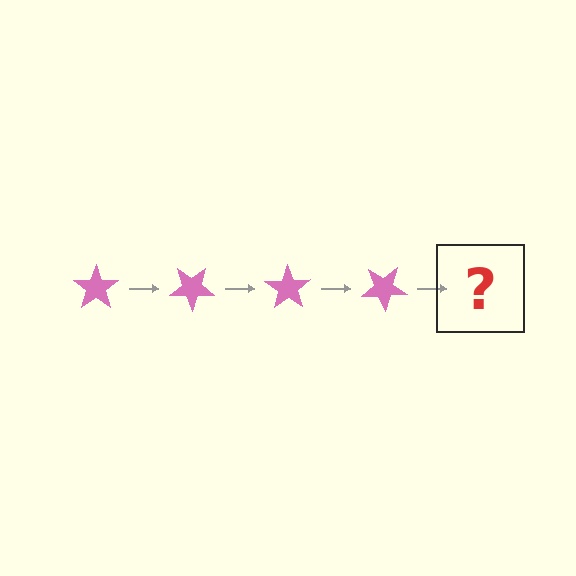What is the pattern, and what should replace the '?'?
The pattern is that the star rotates 35 degrees each step. The '?' should be a pink star rotated 140 degrees.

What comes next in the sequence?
The next element should be a pink star rotated 140 degrees.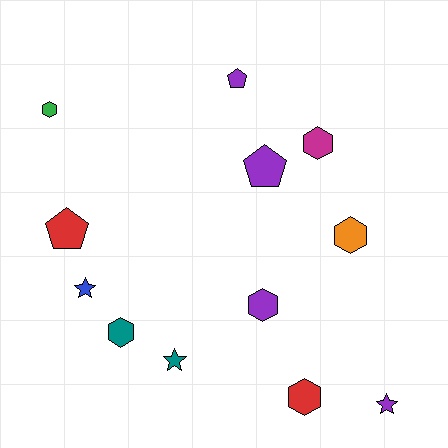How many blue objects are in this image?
There is 1 blue object.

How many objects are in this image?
There are 12 objects.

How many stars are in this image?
There are 3 stars.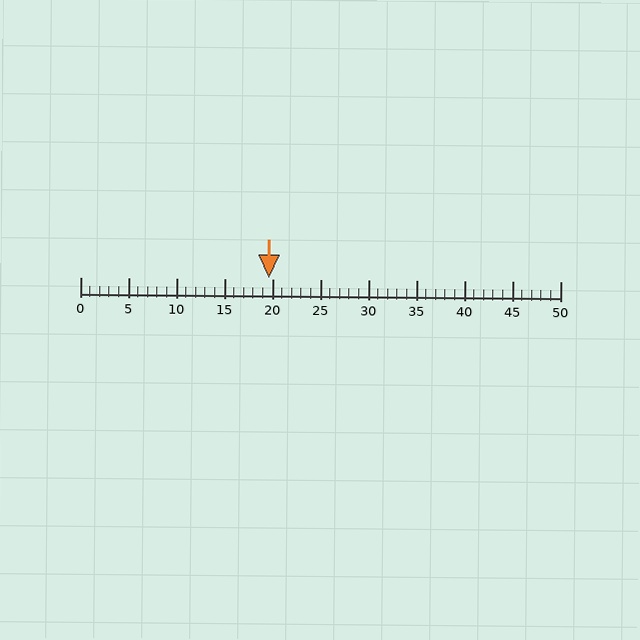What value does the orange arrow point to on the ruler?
The orange arrow points to approximately 20.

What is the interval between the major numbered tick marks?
The major tick marks are spaced 5 units apart.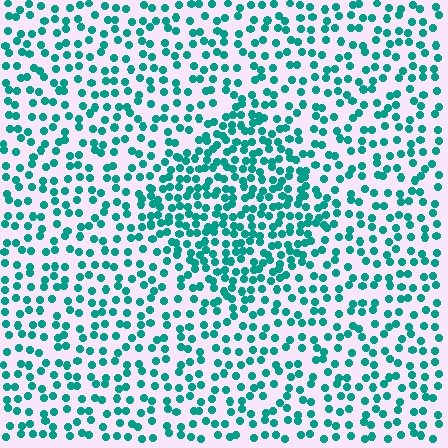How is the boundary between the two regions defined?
The boundary is defined by a change in element density (approximately 1.8x ratio). All elements are the same color, size, and shape.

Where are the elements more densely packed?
The elements are more densely packed inside the diamond boundary.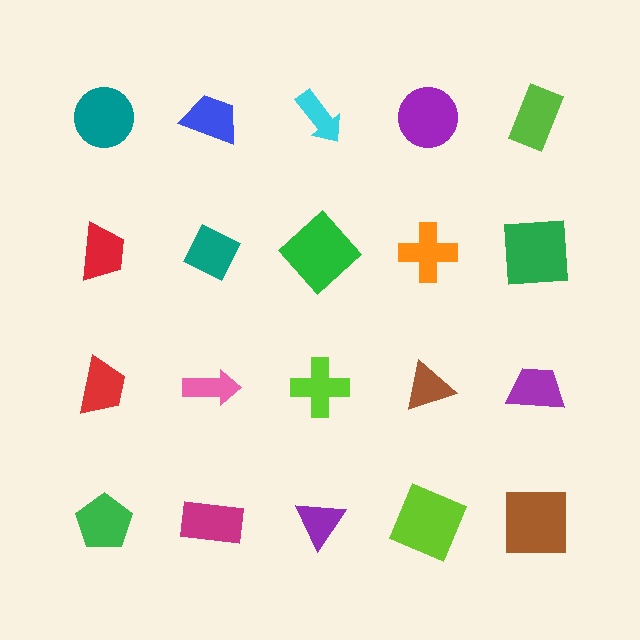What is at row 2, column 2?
A teal diamond.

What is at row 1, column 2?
A blue trapezoid.